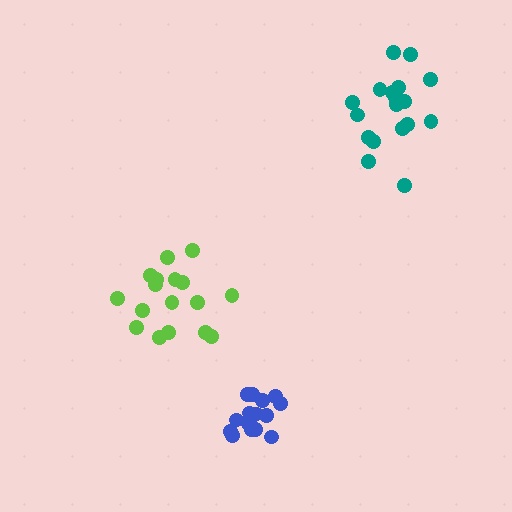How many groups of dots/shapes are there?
There are 3 groups.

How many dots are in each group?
Group 1: 16 dots, Group 2: 17 dots, Group 3: 18 dots (51 total).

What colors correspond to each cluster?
The clusters are colored: blue, lime, teal.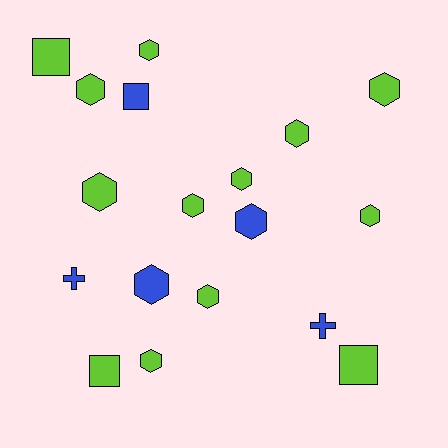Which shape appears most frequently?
Hexagon, with 12 objects.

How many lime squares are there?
There are 3 lime squares.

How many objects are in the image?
There are 18 objects.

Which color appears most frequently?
Lime, with 13 objects.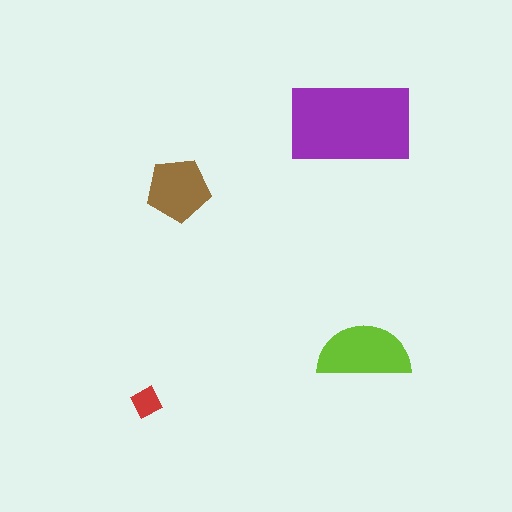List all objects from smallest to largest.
The red diamond, the brown pentagon, the lime semicircle, the purple rectangle.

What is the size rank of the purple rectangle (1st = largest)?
1st.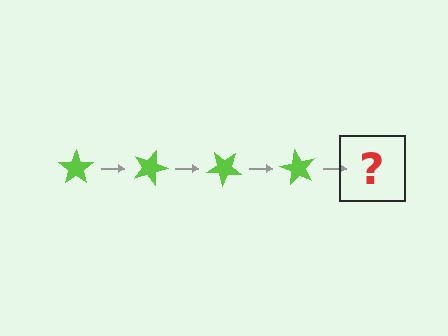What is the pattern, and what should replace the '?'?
The pattern is that the star rotates 20 degrees each step. The '?' should be a lime star rotated 80 degrees.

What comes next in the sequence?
The next element should be a lime star rotated 80 degrees.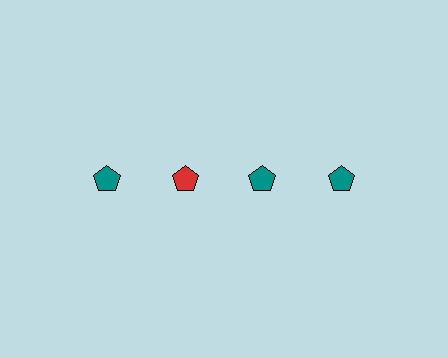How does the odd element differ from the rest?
It has a different color: red instead of teal.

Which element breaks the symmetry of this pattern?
The red pentagon in the top row, second from left column breaks the symmetry. All other shapes are teal pentagons.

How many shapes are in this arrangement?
There are 4 shapes arranged in a grid pattern.